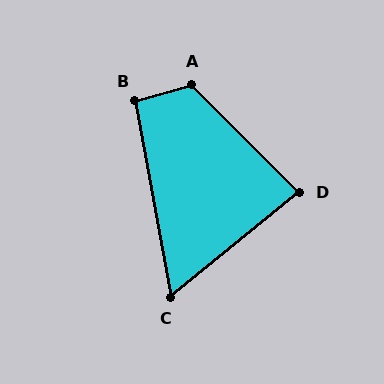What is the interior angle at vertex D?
Approximately 84 degrees (acute).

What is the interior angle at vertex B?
Approximately 96 degrees (obtuse).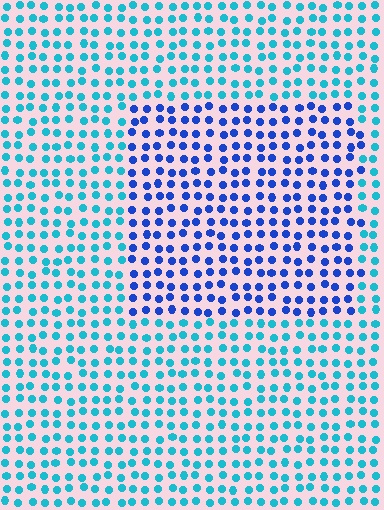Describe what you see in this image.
The image is filled with small cyan elements in a uniform arrangement. A rectangle-shaped region is visible where the elements are tinted to a slightly different hue, forming a subtle color boundary.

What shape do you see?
I see a rectangle.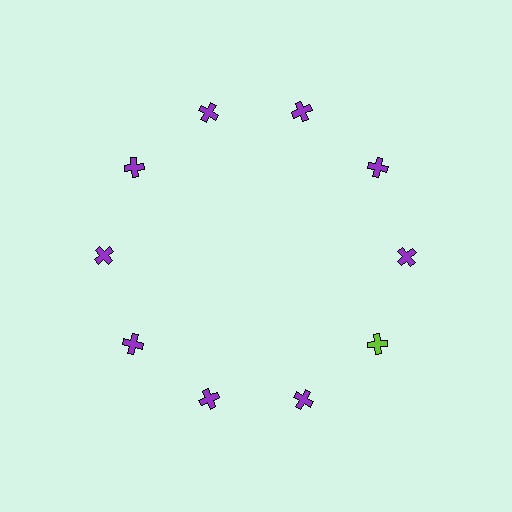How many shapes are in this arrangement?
There are 10 shapes arranged in a ring pattern.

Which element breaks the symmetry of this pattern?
The lime cross at roughly the 4 o'clock position breaks the symmetry. All other shapes are purple crosses.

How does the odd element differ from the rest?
It has a different color: lime instead of purple.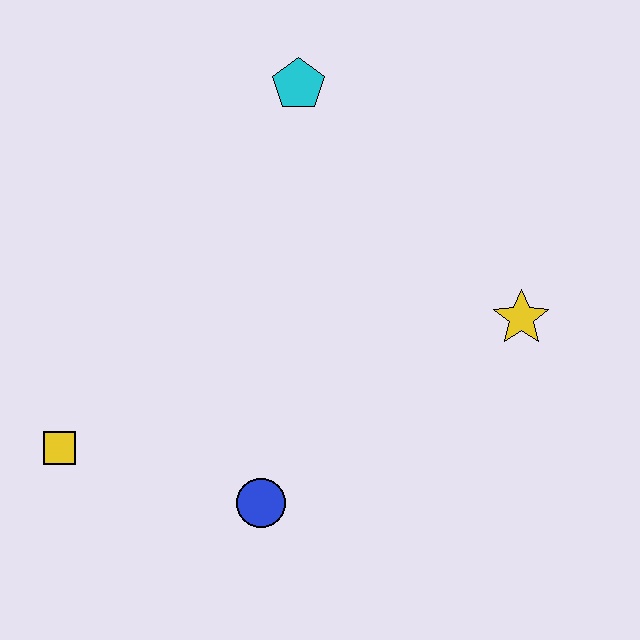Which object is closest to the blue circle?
The yellow square is closest to the blue circle.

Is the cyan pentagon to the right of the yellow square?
Yes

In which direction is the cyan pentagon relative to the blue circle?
The cyan pentagon is above the blue circle.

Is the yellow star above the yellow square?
Yes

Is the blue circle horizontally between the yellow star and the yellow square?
Yes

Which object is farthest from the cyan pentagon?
The yellow square is farthest from the cyan pentagon.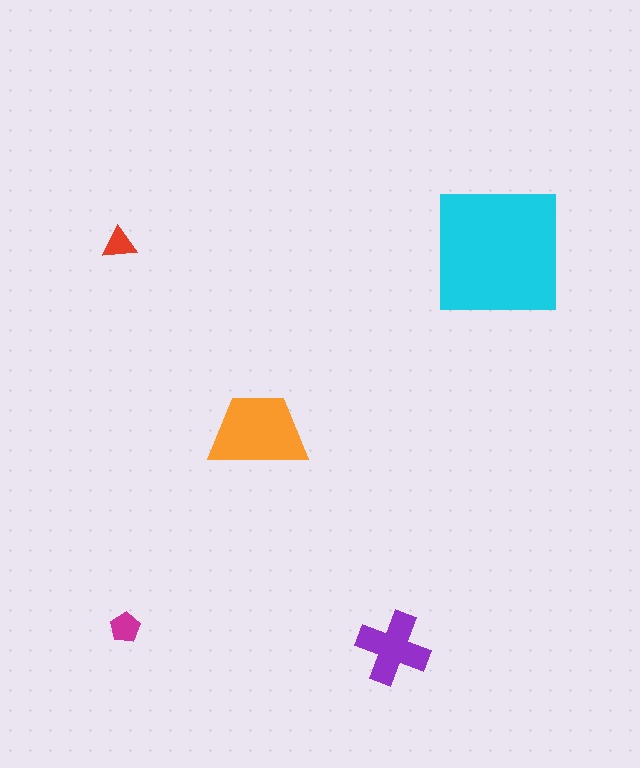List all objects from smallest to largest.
The red triangle, the magenta pentagon, the purple cross, the orange trapezoid, the cyan square.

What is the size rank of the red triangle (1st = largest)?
5th.